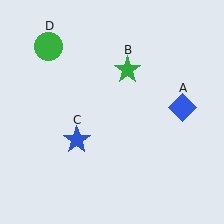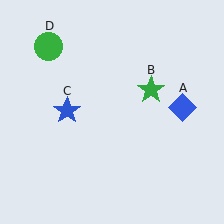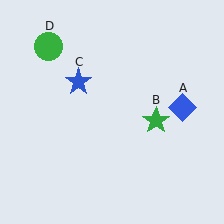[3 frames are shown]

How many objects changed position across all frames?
2 objects changed position: green star (object B), blue star (object C).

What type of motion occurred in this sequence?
The green star (object B), blue star (object C) rotated clockwise around the center of the scene.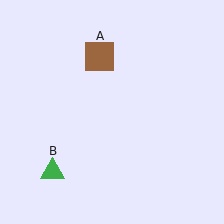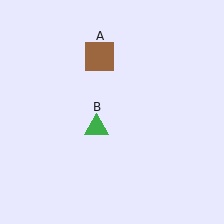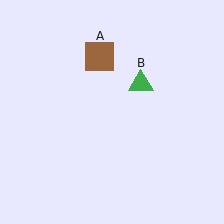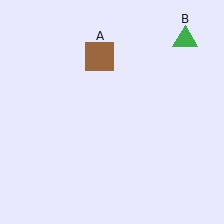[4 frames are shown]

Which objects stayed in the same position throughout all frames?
Brown square (object A) remained stationary.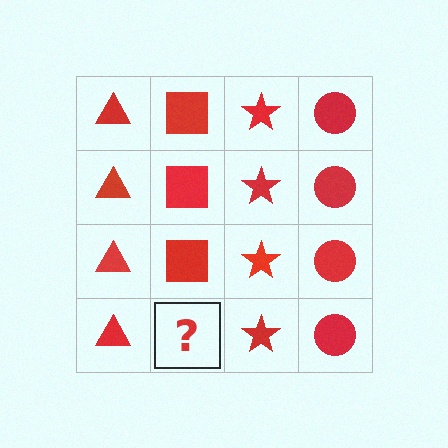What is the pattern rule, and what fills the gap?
The rule is that each column has a consistent shape. The gap should be filled with a red square.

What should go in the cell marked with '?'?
The missing cell should contain a red square.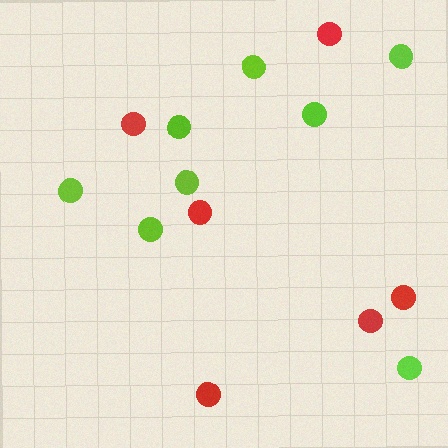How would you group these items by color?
There are 2 groups: one group of lime circles (8) and one group of red circles (6).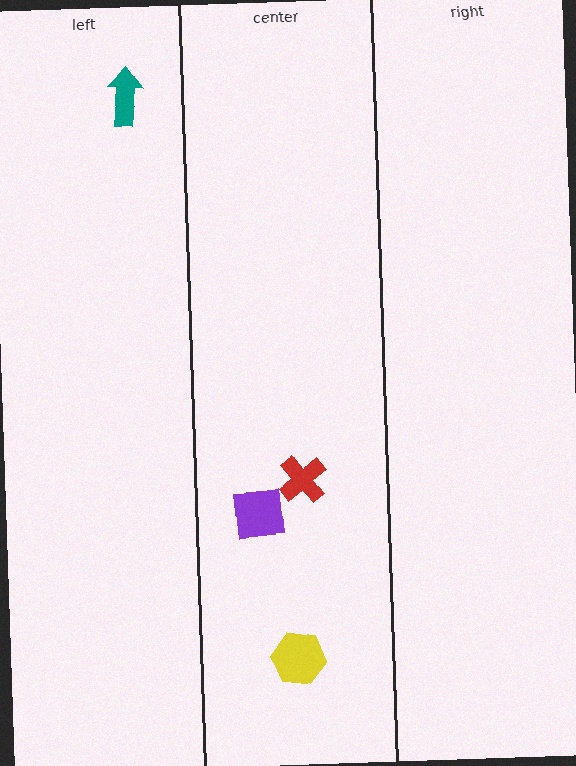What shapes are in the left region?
The teal arrow.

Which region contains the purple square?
The center region.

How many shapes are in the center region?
3.